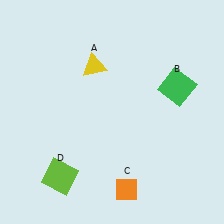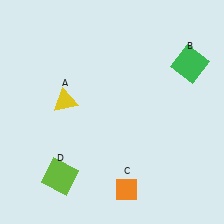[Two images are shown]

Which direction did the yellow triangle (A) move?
The yellow triangle (A) moved down.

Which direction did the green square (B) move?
The green square (B) moved up.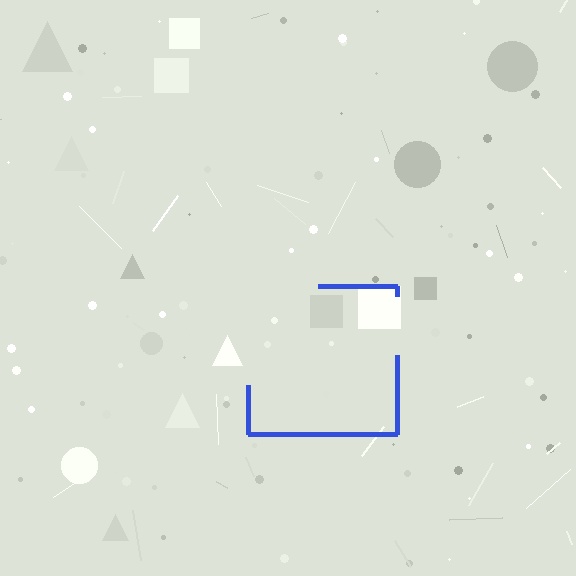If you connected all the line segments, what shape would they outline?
They would outline a square.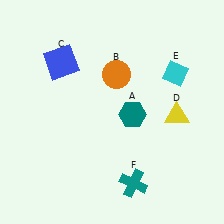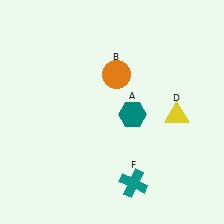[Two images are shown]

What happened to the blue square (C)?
The blue square (C) was removed in Image 2. It was in the top-left area of Image 1.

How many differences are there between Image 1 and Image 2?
There are 2 differences between the two images.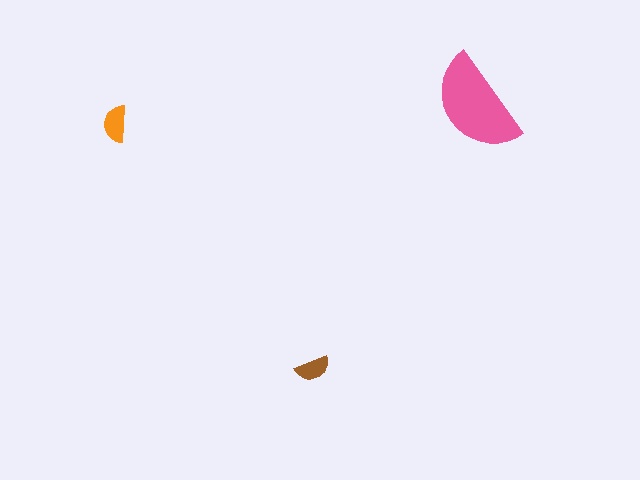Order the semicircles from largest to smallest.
the pink one, the orange one, the brown one.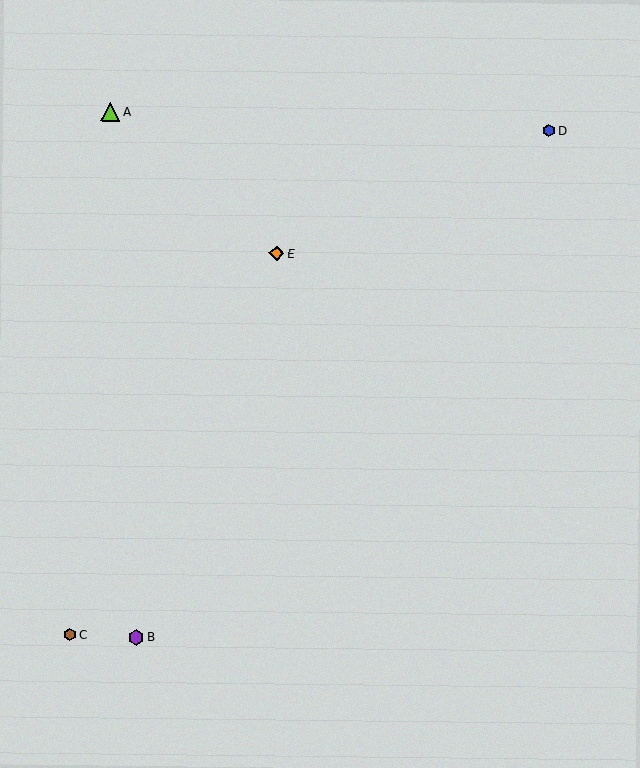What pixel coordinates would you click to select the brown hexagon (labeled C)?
Click at (70, 635) to select the brown hexagon C.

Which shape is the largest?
The lime triangle (labeled A) is the largest.